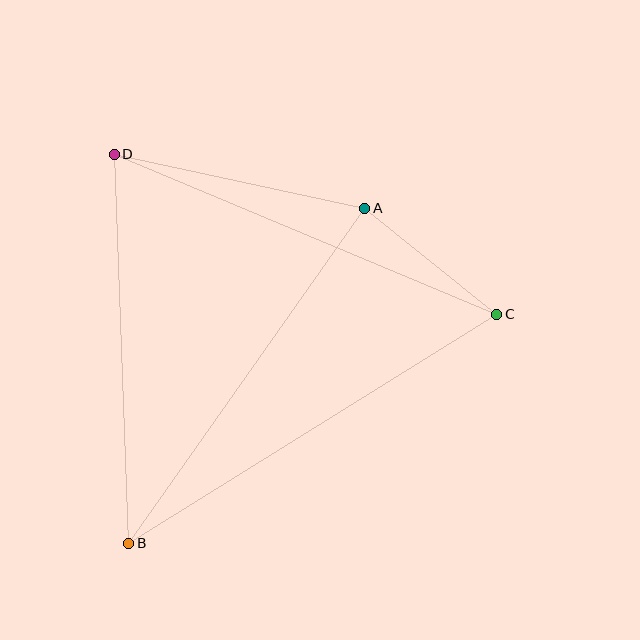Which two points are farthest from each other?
Points B and C are farthest from each other.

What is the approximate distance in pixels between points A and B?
The distance between A and B is approximately 410 pixels.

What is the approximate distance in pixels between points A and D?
The distance between A and D is approximately 256 pixels.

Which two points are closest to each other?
Points A and C are closest to each other.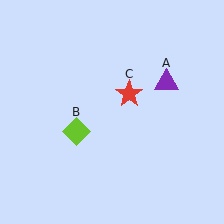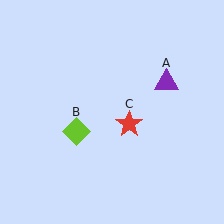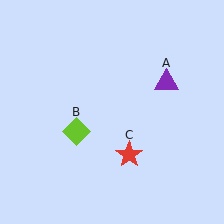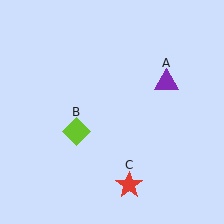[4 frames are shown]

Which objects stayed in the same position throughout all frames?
Purple triangle (object A) and lime diamond (object B) remained stationary.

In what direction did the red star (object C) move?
The red star (object C) moved down.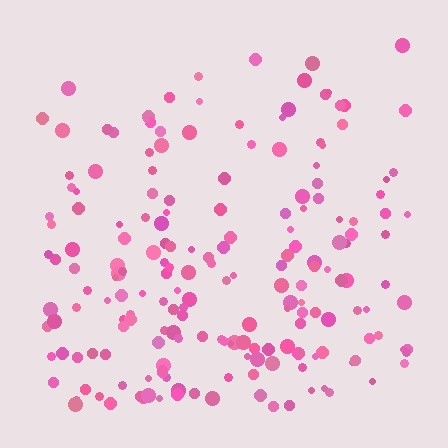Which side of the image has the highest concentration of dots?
The bottom.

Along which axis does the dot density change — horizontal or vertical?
Vertical.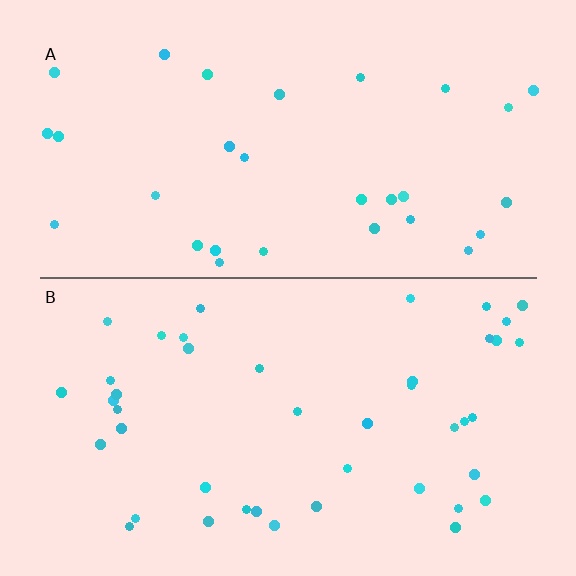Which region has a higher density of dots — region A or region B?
B (the bottom).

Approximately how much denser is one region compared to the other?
Approximately 1.4× — region B over region A.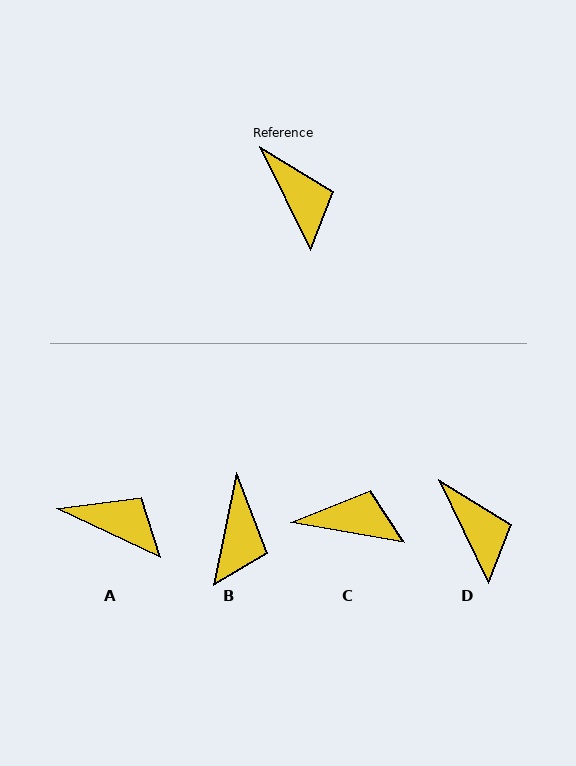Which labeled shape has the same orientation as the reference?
D.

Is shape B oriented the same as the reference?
No, it is off by about 37 degrees.